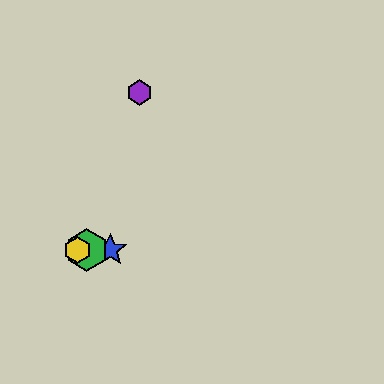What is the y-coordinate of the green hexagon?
The green hexagon is at y≈250.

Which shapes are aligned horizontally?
The red hexagon, the blue star, the green hexagon, the yellow hexagon are aligned horizontally.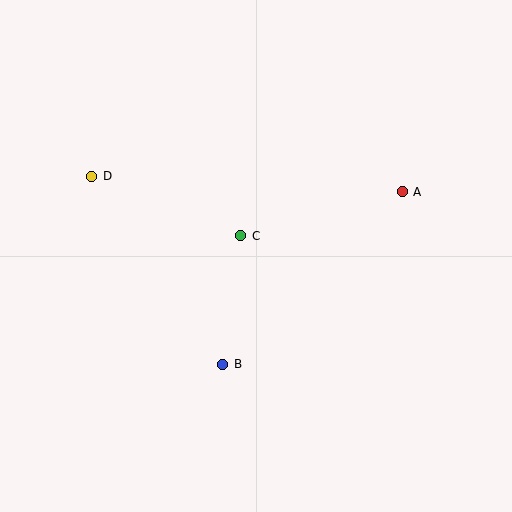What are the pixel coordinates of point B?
Point B is at (223, 364).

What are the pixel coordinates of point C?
Point C is at (241, 236).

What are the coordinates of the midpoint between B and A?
The midpoint between B and A is at (313, 278).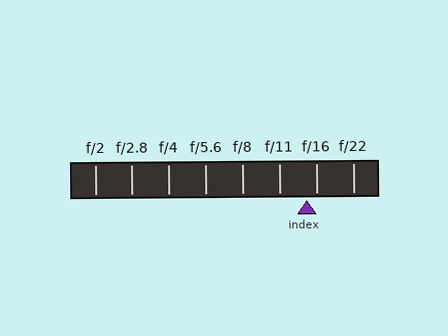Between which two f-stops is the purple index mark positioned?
The index mark is between f/11 and f/16.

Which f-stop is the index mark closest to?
The index mark is closest to f/16.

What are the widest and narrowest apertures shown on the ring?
The widest aperture shown is f/2 and the narrowest is f/22.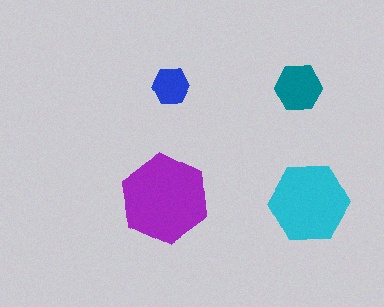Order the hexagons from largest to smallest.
the purple one, the cyan one, the teal one, the blue one.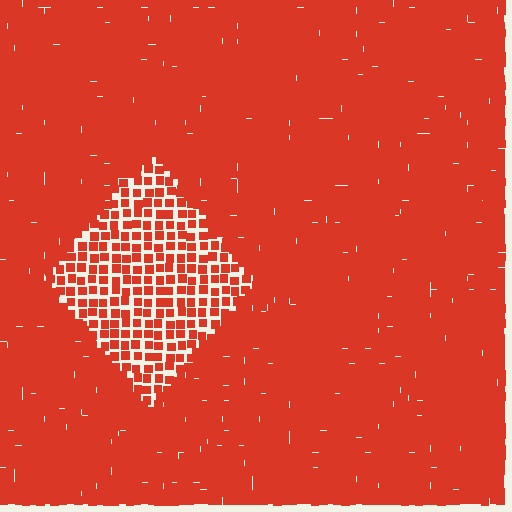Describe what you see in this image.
The image contains small red elements arranged at two different densities. A diamond-shaped region is visible where the elements are less densely packed than the surrounding area.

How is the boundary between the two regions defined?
The boundary is defined by a change in element density (approximately 2.2x ratio). All elements are the same color, size, and shape.